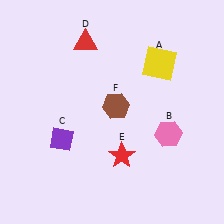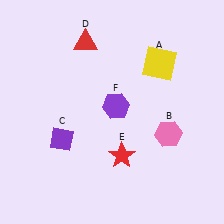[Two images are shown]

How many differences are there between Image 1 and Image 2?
There is 1 difference between the two images.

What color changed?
The hexagon (F) changed from brown in Image 1 to purple in Image 2.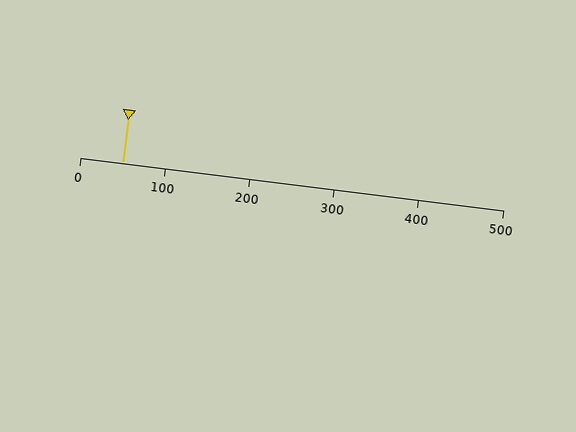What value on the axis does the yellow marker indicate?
The marker indicates approximately 50.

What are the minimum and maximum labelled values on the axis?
The axis runs from 0 to 500.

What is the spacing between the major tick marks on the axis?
The major ticks are spaced 100 apart.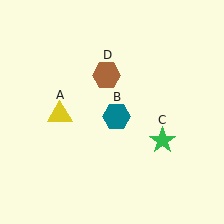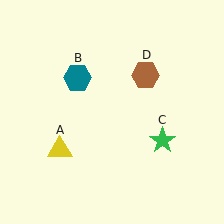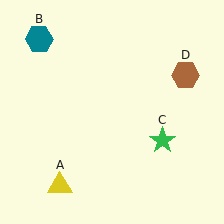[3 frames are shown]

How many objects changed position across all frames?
3 objects changed position: yellow triangle (object A), teal hexagon (object B), brown hexagon (object D).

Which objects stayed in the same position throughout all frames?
Green star (object C) remained stationary.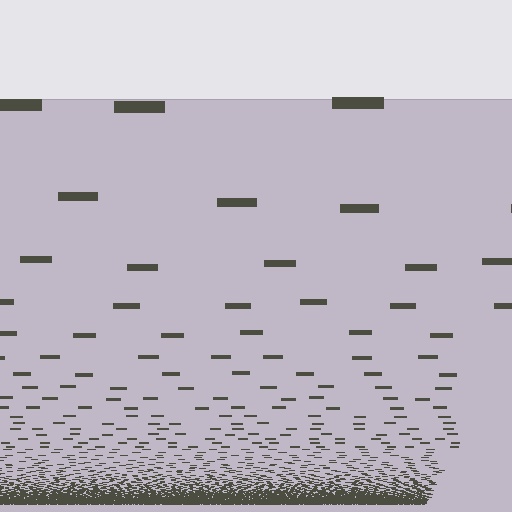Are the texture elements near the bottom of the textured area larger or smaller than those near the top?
Smaller. The gradient is inverted — elements near the bottom are smaller and denser.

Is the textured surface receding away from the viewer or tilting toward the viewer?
The surface appears to tilt toward the viewer. Texture elements get larger and sparser toward the top.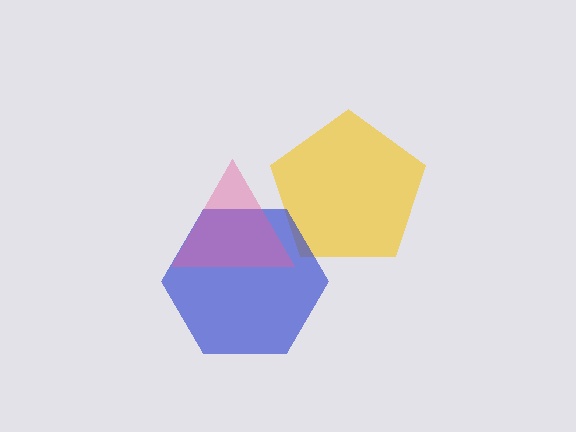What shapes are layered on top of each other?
The layered shapes are: a yellow pentagon, a blue hexagon, a pink triangle.